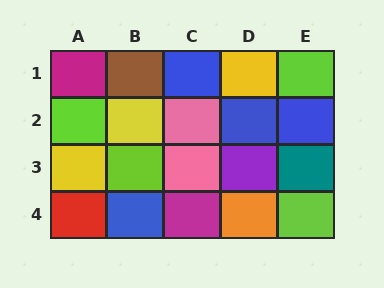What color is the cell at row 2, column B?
Yellow.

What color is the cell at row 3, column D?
Purple.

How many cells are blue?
4 cells are blue.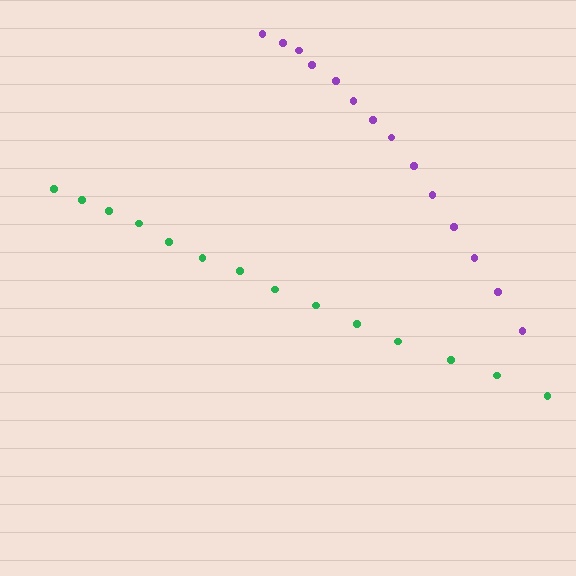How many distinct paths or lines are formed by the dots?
There are 2 distinct paths.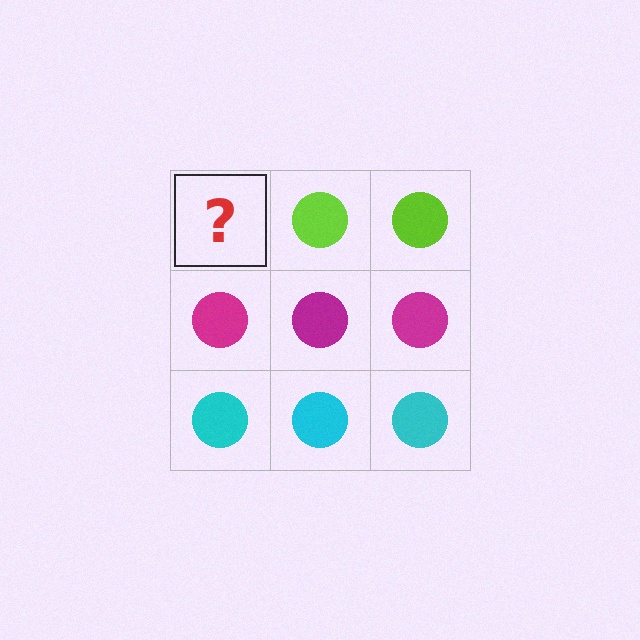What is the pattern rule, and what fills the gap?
The rule is that each row has a consistent color. The gap should be filled with a lime circle.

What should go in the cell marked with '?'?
The missing cell should contain a lime circle.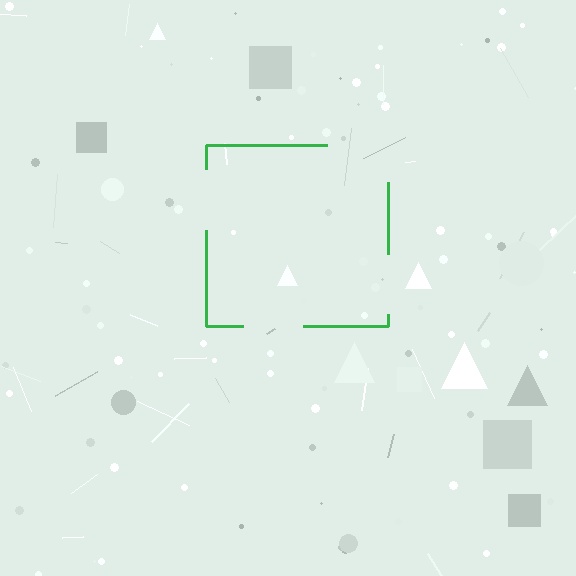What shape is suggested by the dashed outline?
The dashed outline suggests a square.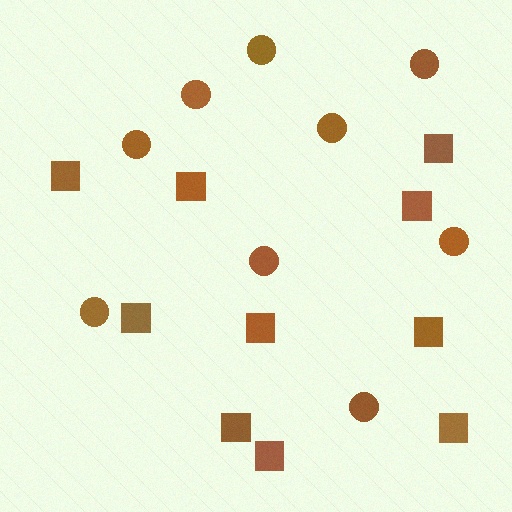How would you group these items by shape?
There are 2 groups: one group of squares (10) and one group of circles (9).